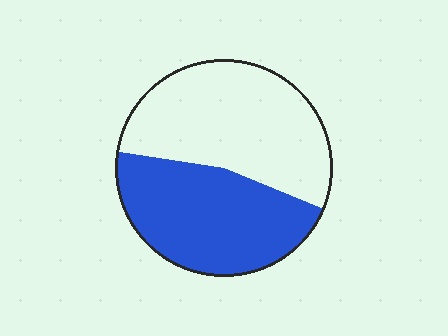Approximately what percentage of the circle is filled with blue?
Approximately 45%.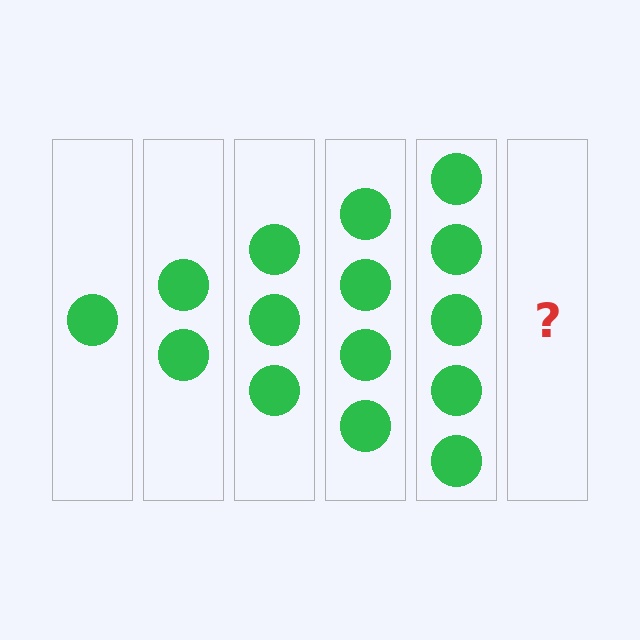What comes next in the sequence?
The next element should be 6 circles.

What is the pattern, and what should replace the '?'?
The pattern is that each step adds one more circle. The '?' should be 6 circles.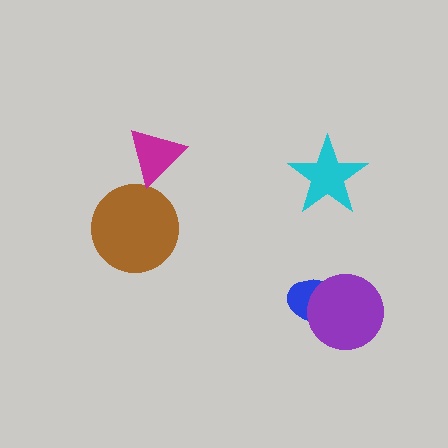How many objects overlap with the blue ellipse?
1 object overlaps with the blue ellipse.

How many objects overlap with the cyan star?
0 objects overlap with the cyan star.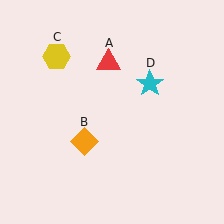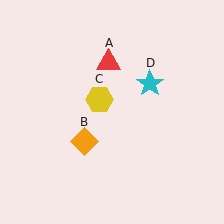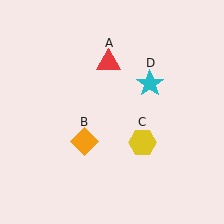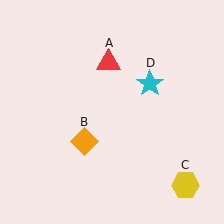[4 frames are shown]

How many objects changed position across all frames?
1 object changed position: yellow hexagon (object C).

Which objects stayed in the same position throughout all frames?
Red triangle (object A) and orange diamond (object B) and cyan star (object D) remained stationary.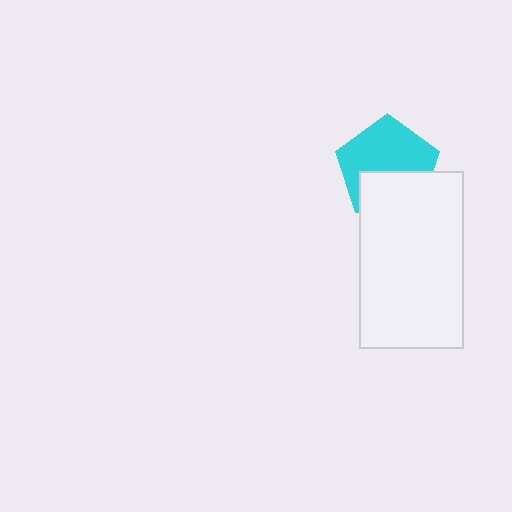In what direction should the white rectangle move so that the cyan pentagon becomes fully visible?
The white rectangle should move down. That is the shortest direction to clear the overlap and leave the cyan pentagon fully visible.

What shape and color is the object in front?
The object in front is a white rectangle.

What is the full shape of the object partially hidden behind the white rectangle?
The partially hidden object is a cyan pentagon.